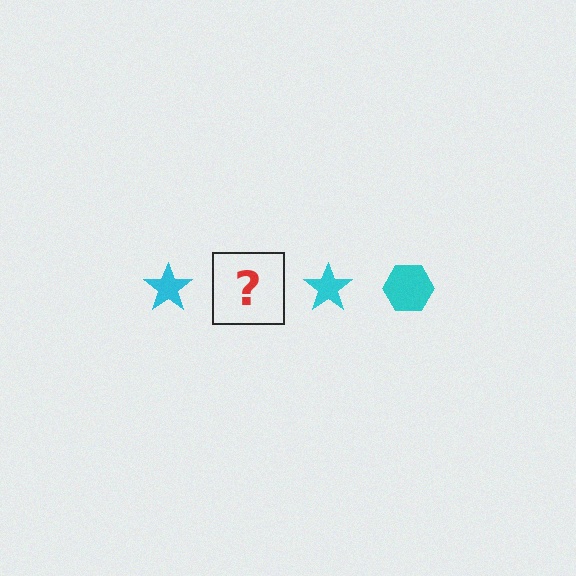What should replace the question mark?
The question mark should be replaced with a cyan hexagon.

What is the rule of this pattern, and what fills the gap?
The rule is that the pattern cycles through star, hexagon shapes in cyan. The gap should be filled with a cyan hexagon.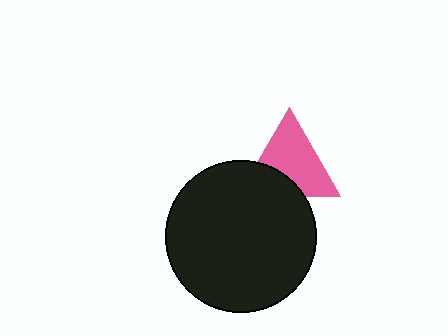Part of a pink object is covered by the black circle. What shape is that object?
It is a triangle.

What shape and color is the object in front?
The object in front is a black circle.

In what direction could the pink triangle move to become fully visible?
The pink triangle could move up. That would shift it out from behind the black circle entirely.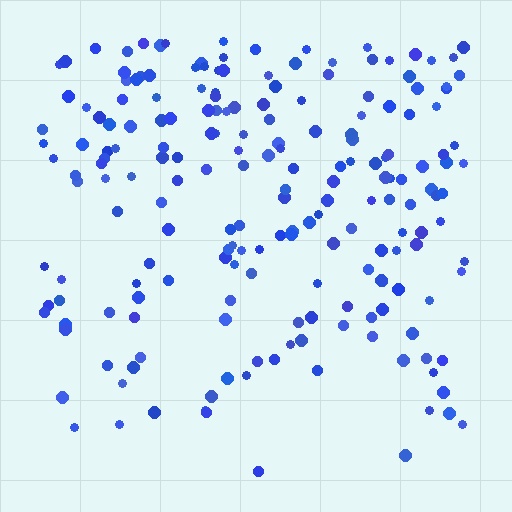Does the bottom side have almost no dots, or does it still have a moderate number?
Still a moderate number, just noticeably fewer than the top.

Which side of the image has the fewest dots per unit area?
The bottom.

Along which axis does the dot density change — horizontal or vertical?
Vertical.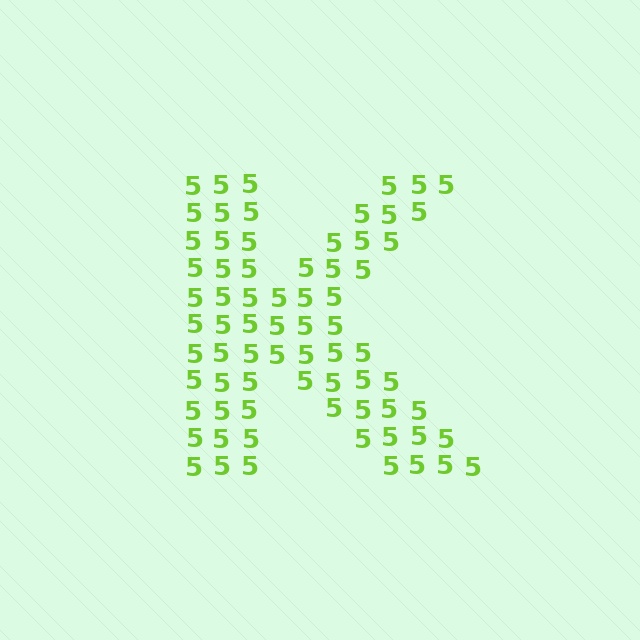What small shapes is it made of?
It is made of small digit 5's.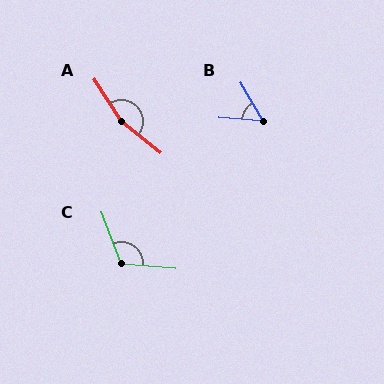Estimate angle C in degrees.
Approximately 115 degrees.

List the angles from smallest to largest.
B (55°), C (115°), A (161°).